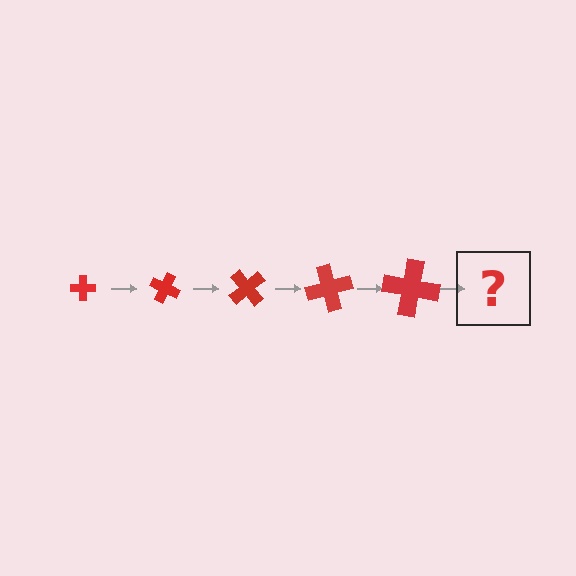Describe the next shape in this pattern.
It should be a cross, larger than the previous one and rotated 125 degrees from the start.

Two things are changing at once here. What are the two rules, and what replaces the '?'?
The two rules are that the cross grows larger each step and it rotates 25 degrees each step. The '?' should be a cross, larger than the previous one and rotated 125 degrees from the start.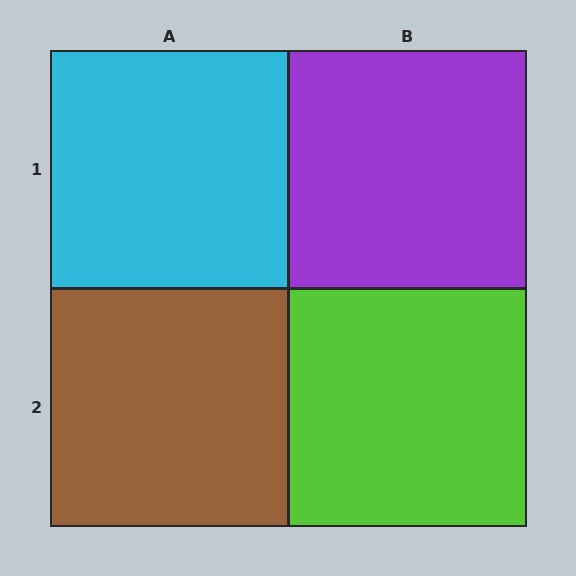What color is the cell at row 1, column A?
Cyan.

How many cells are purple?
1 cell is purple.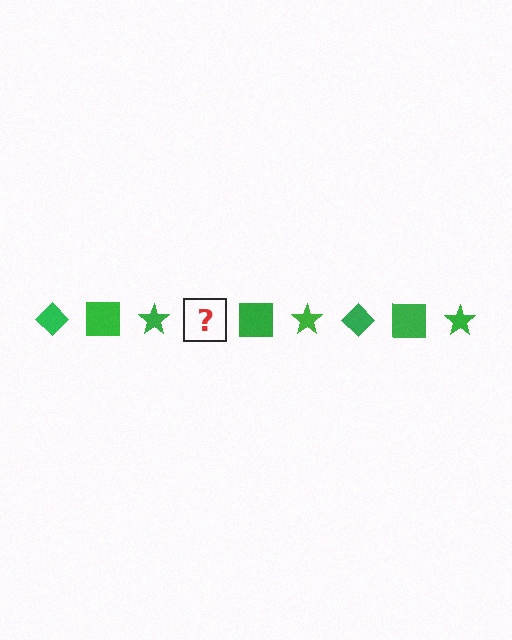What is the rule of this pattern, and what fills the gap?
The rule is that the pattern cycles through diamond, square, star shapes in green. The gap should be filled with a green diamond.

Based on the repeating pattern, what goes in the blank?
The blank should be a green diamond.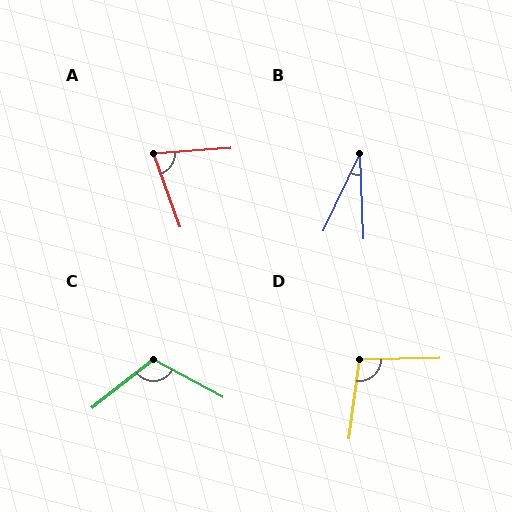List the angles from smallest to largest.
B (27°), A (74°), D (98°), C (114°).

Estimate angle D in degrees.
Approximately 98 degrees.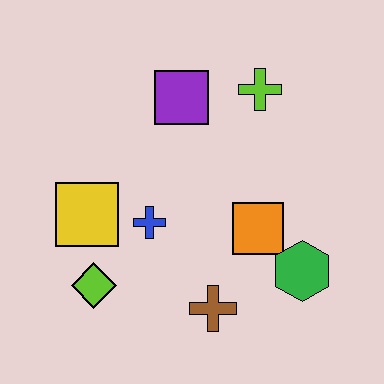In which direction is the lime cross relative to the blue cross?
The lime cross is above the blue cross.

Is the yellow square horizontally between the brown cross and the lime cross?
No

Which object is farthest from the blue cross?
The lime cross is farthest from the blue cross.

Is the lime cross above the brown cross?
Yes